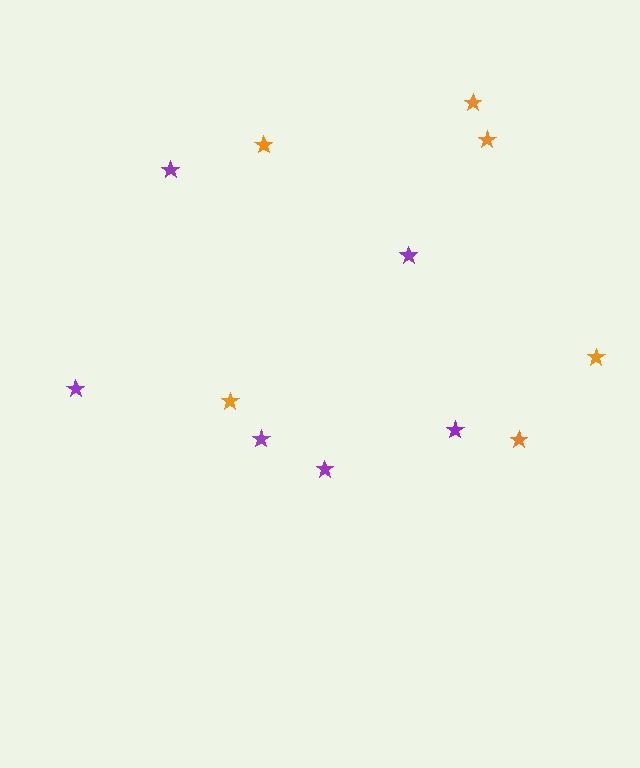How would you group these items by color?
There are 2 groups: one group of orange stars (6) and one group of purple stars (6).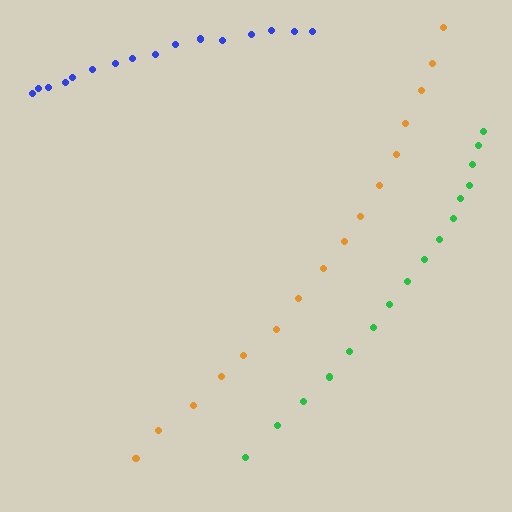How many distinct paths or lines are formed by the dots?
There are 3 distinct paths.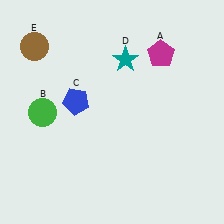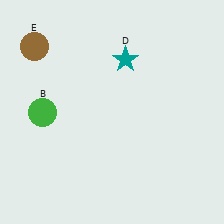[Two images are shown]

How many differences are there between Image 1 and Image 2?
There are 2 differences between the two images.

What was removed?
The blue pentagon (C), the magenta pentagon (A) were removed in Image 2.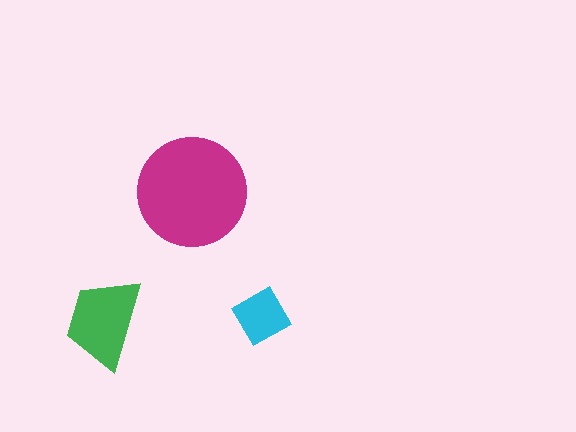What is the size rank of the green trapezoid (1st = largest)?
2nd.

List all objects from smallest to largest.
The cyan diamond, the green trapezoid, the magenta circle.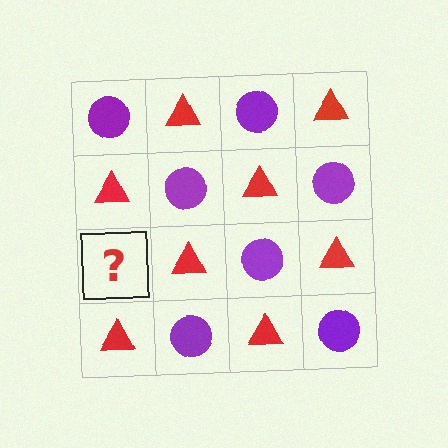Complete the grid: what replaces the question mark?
The question mark should be replaced with a purple circle.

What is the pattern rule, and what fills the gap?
The rule is that it alternates purple circle and red triangle in a checkerboard pattern. The gap should be filled with a purple circle.